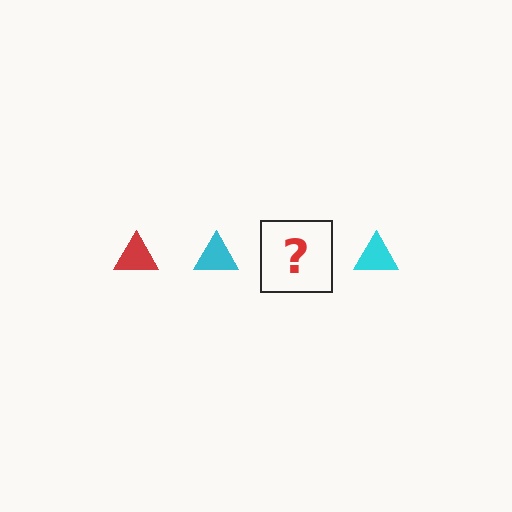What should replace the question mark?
The question mark should be replaced with a red triangle.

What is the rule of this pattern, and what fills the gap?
The rule is that the pattern cycles through red, cyan triangles. The gap should be filled with a red triangle.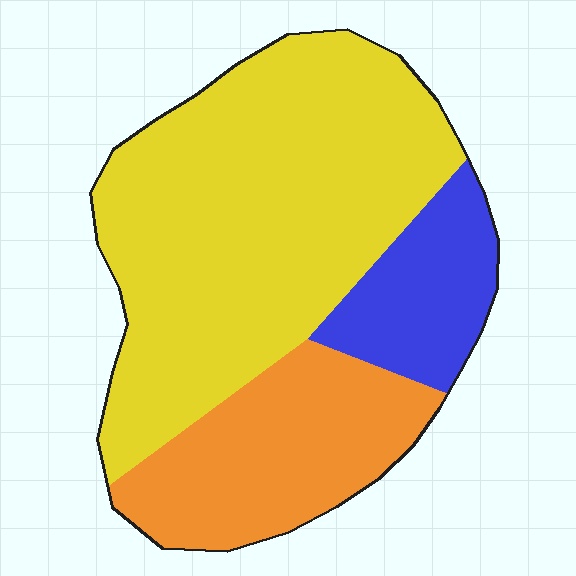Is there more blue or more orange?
Orange.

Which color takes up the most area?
Yellow, at roughly 60%.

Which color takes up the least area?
Blue, at roughly 15%.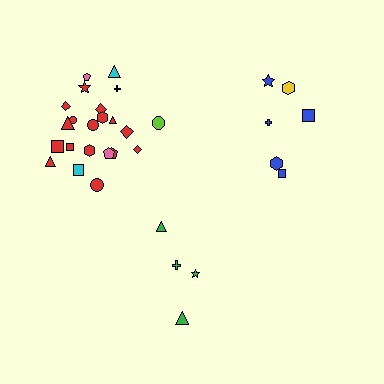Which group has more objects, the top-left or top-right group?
The top-left group.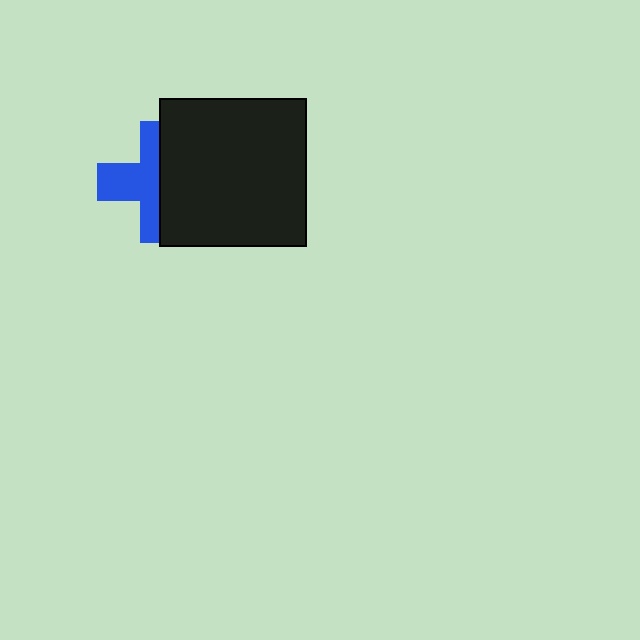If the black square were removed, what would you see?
You would see the complete blue cross.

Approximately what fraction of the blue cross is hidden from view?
Roughly 48% of the blue cross is hidden behind the black square.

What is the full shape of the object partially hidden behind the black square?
The partially hidden object is a blue cross.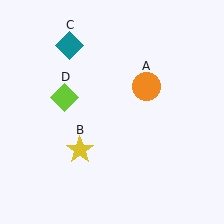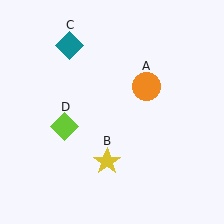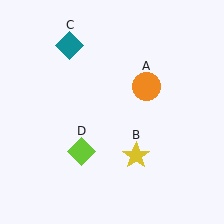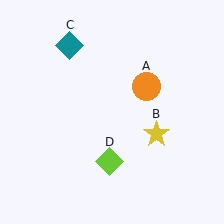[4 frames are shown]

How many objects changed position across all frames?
2 objects changed position: yellow star (object B), lime diamond (object D).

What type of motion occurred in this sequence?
The yellow star (object B), lime diamond (object D) rotated counterclockwise around the center of the scene.